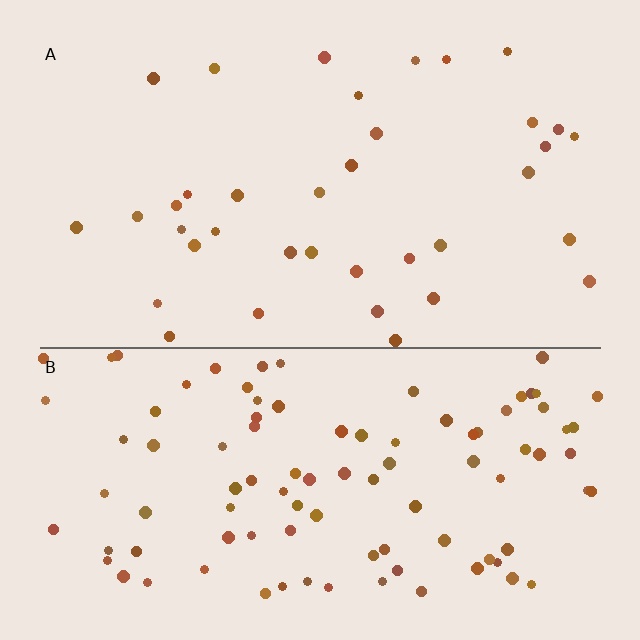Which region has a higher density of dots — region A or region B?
B (the bottom).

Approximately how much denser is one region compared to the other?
Approximately 2.7× — region B over region A.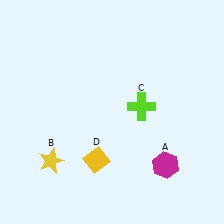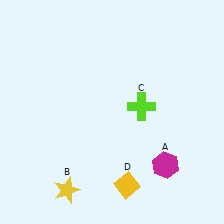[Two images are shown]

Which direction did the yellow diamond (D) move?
The yellow diamond (D) moved right.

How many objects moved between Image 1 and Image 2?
2 objects moved between the two images.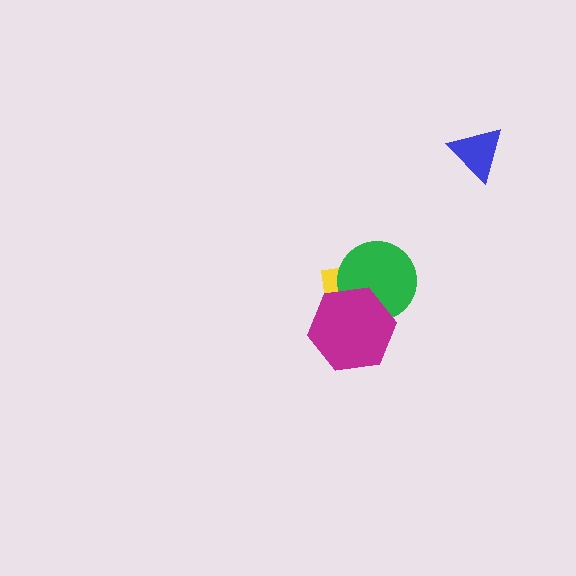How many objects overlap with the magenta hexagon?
2 objects overlap with the magenta hexagon.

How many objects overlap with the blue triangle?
0 objects overlap with the blue triangle.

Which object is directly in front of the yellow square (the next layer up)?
The green circle is directly in front of the yellow square.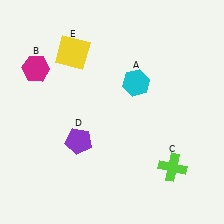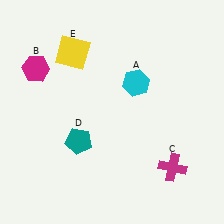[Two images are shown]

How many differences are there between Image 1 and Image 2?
There are 2 differences between the two images.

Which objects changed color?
C changed from lime to magenta. D changed from purple to teal.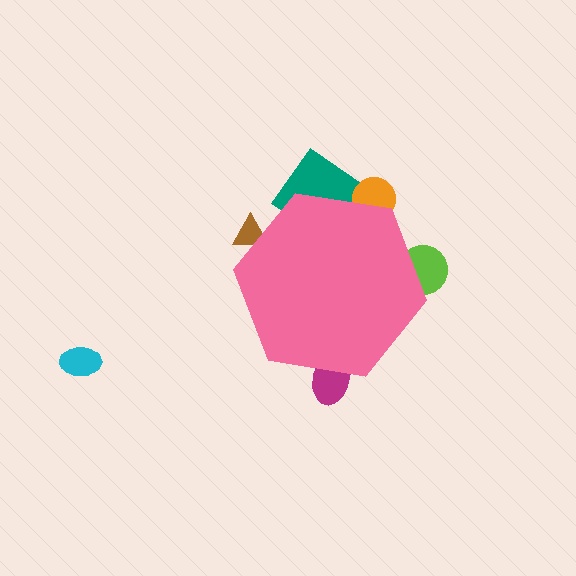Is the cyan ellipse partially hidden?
No, the cyan ellipse is fully visible.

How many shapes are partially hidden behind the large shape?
5 shapes are partially hidden.